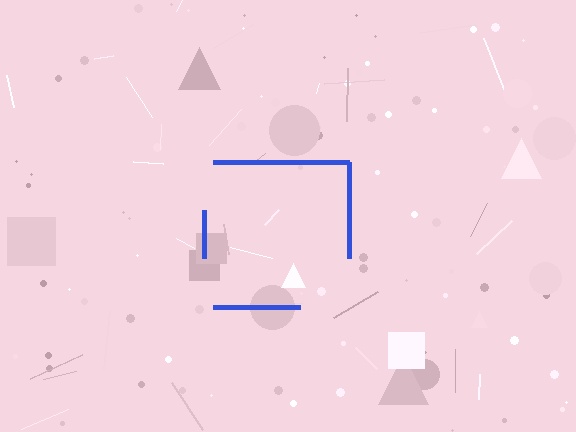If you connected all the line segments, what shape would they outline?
They would outline a square.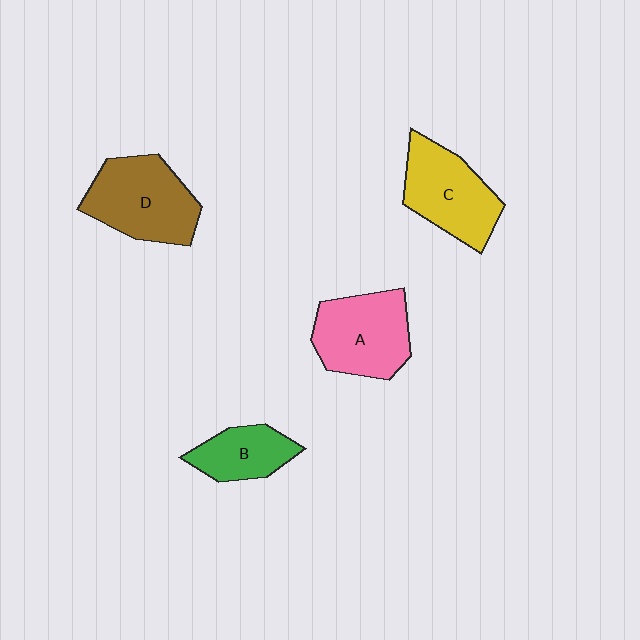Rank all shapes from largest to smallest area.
From largest to smallest: D (brown), A (pink), C (yellow), B (green).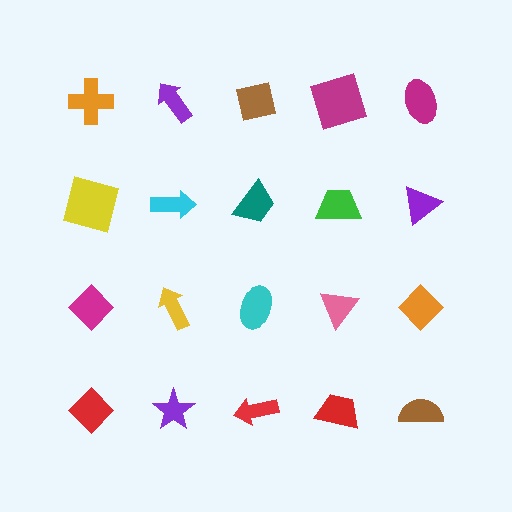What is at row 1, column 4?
A magenta square.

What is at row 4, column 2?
A purple star.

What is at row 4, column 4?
A red trapezoid.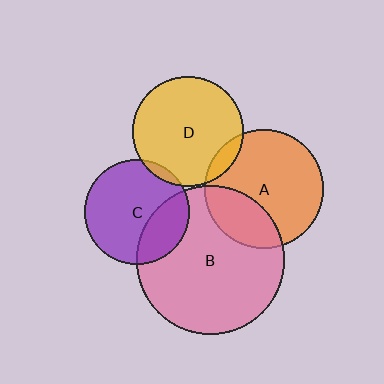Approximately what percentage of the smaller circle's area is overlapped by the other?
Approximately 10%.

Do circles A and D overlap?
Yes.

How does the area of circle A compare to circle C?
Approximately 1.3 times.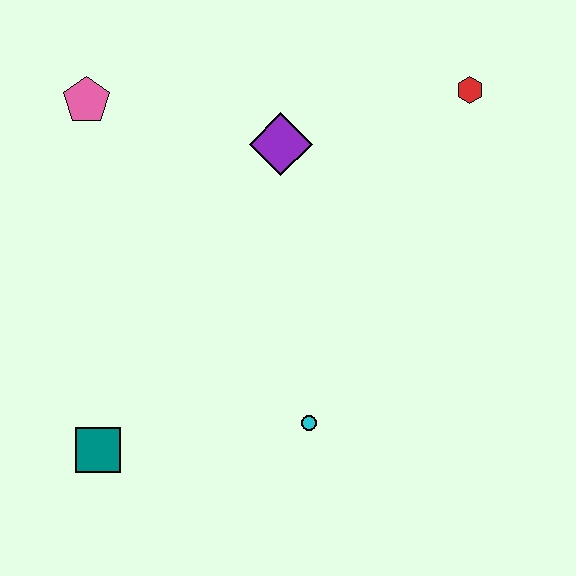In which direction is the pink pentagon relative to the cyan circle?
The pink pentagon is above the cyan circle.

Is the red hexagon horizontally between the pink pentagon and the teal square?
No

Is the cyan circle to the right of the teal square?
Yes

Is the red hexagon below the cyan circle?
No